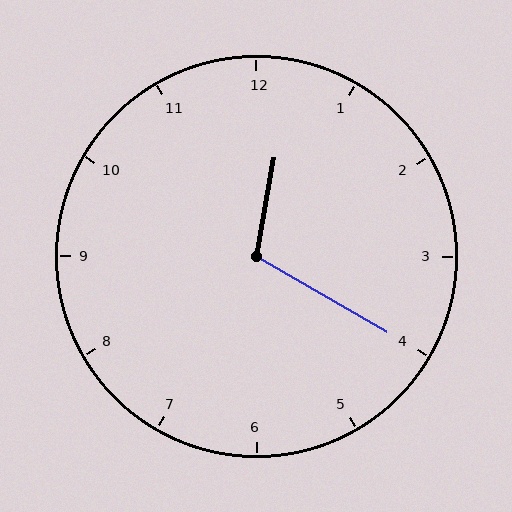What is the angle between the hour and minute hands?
Approximately 110 degrees.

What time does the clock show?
12:20.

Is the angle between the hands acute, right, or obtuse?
It is obtuse.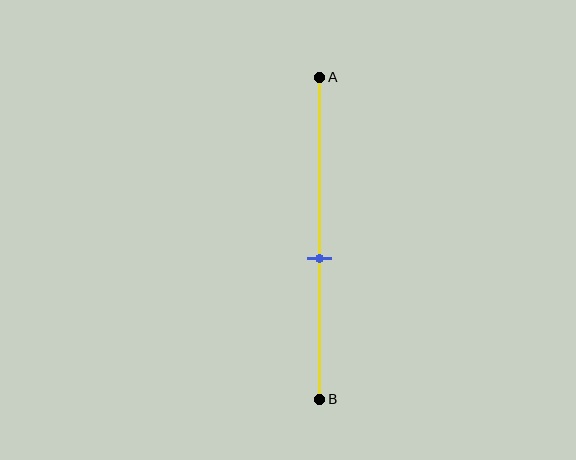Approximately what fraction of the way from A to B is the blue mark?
The blue mark is approximately 55% of the way from A to B.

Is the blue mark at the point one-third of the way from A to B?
No, the mark is at about 55% from A, not at the 33% one-third point.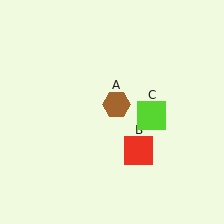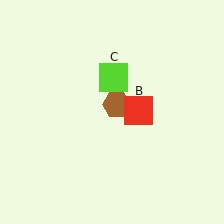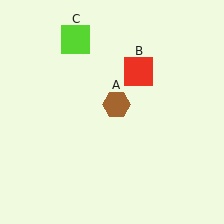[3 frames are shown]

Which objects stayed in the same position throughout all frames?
Brown hexagon (object A) remained stationary.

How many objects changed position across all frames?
2 objects changed position: red square (object B), lime square (object C).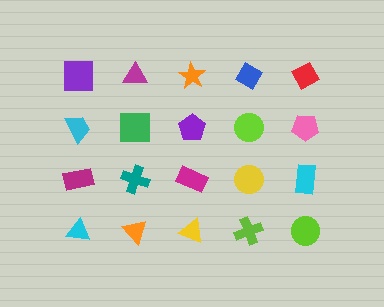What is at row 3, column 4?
A yellow circle.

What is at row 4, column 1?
A cyan triangle.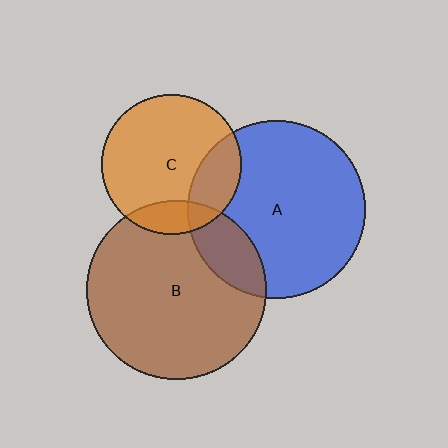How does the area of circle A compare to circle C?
Approximately 1.6 times.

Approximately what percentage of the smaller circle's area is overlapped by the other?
Approximately 15%.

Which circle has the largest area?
Circle B (brown).